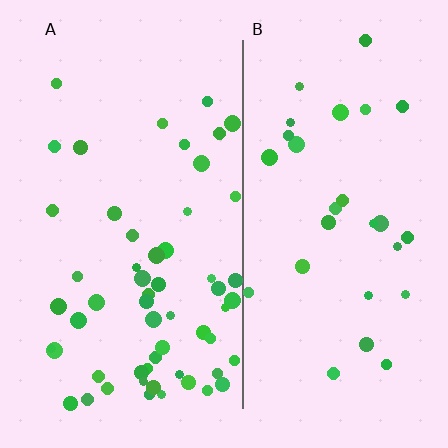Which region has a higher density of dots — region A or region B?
A (the left).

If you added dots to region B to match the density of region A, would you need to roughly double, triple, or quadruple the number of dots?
Approximately double.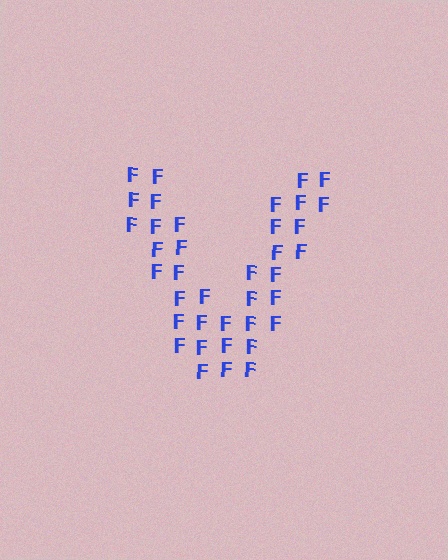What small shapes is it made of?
It is made of small letter F's.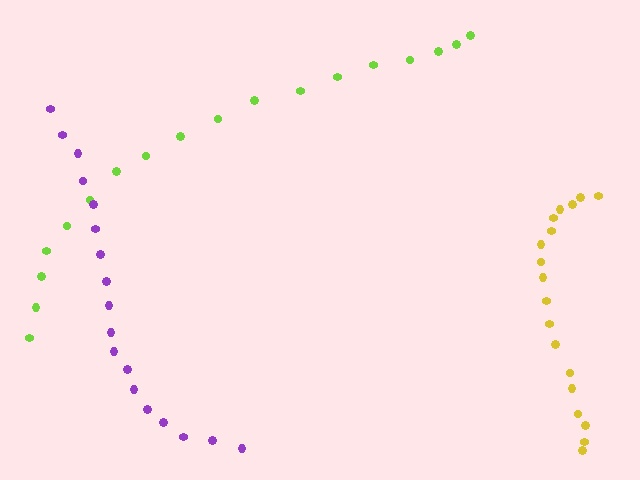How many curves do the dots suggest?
There are 3 distinct paths.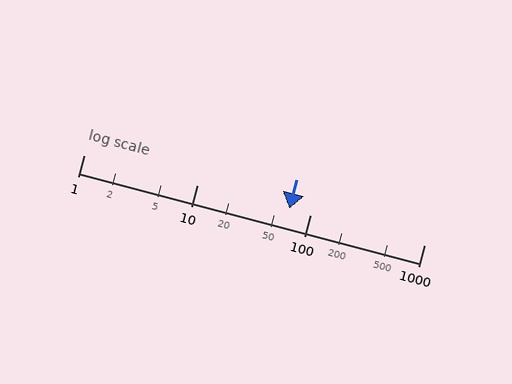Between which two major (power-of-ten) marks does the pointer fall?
The pointer is between 10 and 100.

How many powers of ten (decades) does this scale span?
The scale spans 3 decades, from 1 to 1000.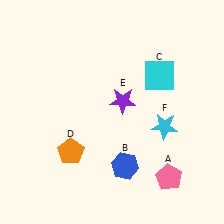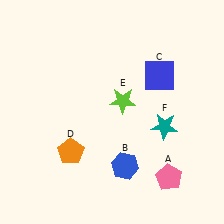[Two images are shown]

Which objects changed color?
C changed from cyan to blue. E changed from purple to lime. F changed from cyan to teal.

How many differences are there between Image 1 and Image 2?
There are 3 differences between the two images.